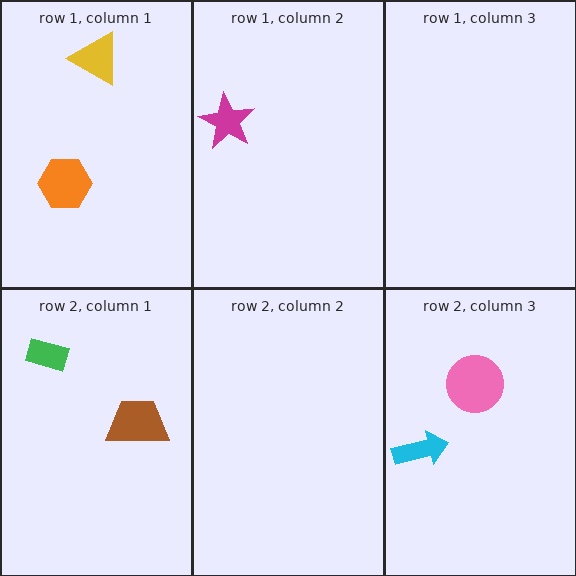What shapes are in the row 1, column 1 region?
The orange hexagon, the yellow triangle.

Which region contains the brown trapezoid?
The row 2, column 1 region.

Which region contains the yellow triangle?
The row 1, column 1 region.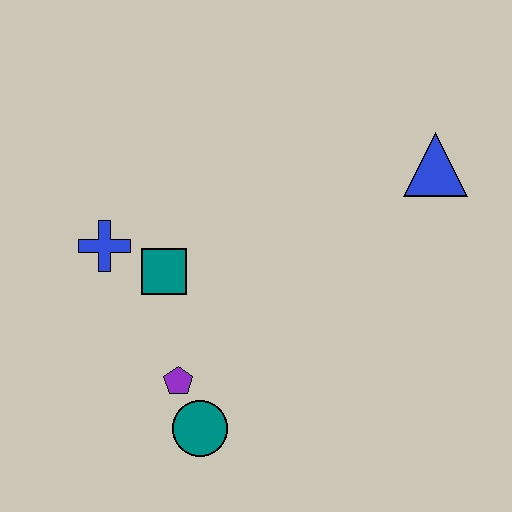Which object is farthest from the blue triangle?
The teal circle is farthest from the blue triangle.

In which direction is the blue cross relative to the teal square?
The blue cross is to the left of the teal square.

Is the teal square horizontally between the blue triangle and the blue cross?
Yes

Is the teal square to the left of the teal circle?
Yes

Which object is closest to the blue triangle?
The teal square is closest to the blue triangle.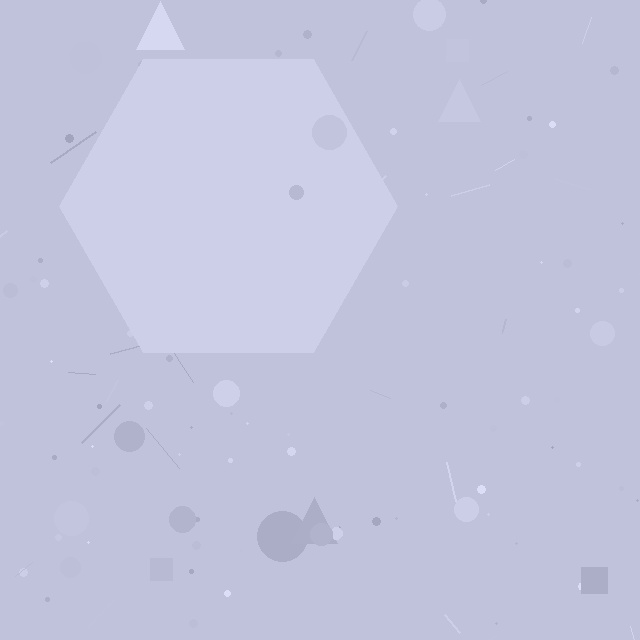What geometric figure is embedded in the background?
A hexagon is embedded in the background.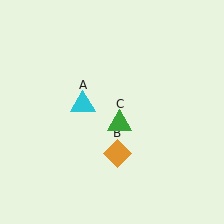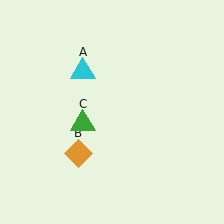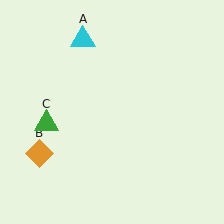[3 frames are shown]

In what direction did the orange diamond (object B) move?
The orange diamond (object B) moved left.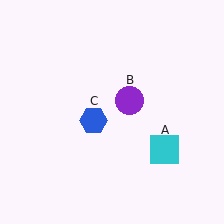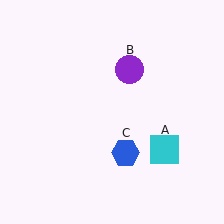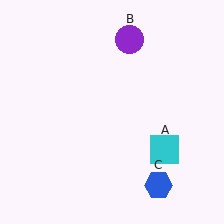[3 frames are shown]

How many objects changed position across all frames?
2 objects changed position: purple circle (object B), blue hexagon (object C).